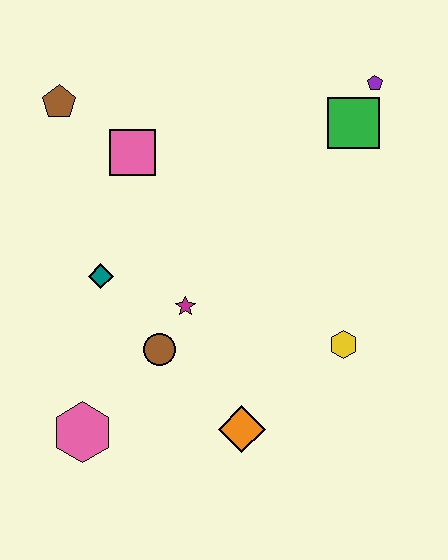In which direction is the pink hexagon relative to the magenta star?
The pink hexagon is below the magenta star.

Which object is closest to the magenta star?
The brown circle is closest to the magenta star.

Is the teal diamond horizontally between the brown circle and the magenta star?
No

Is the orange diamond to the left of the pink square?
No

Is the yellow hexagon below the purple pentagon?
Yes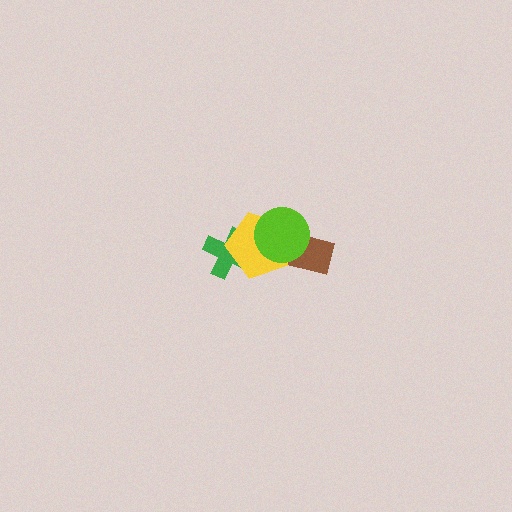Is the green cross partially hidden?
Yes, it is partially covered by another shape.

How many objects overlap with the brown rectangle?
2 objects overlap with the brown rectangle.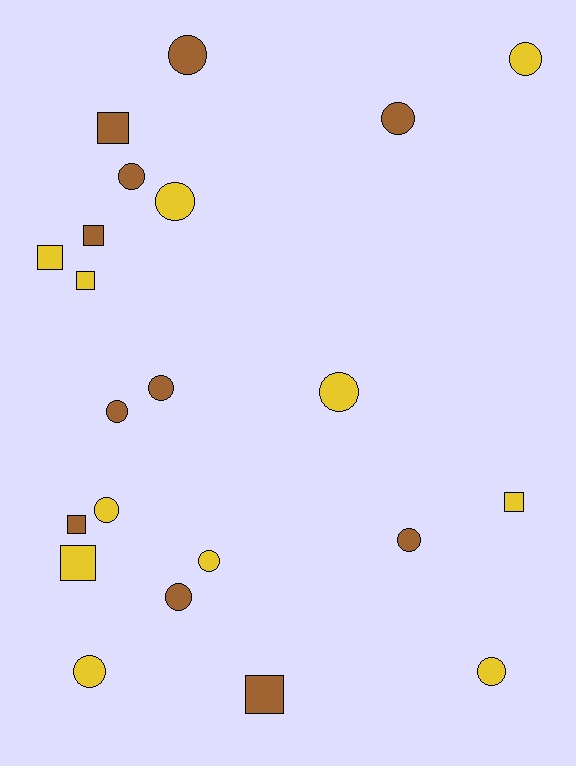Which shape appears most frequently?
Circle, with 14 objects.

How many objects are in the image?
There are 22 objects.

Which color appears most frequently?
Brown, with 11 objects.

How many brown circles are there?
There are 7 brown circles.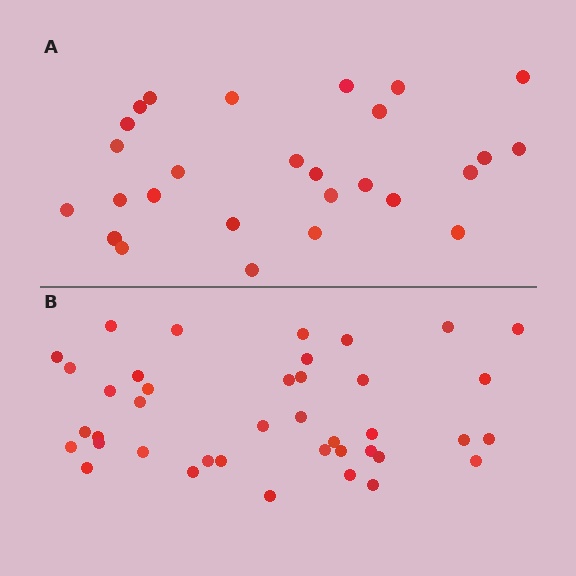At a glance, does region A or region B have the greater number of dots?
Region B (the bottom region) has more dots.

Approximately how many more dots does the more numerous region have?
Region B has approximately 15 more dots than region A.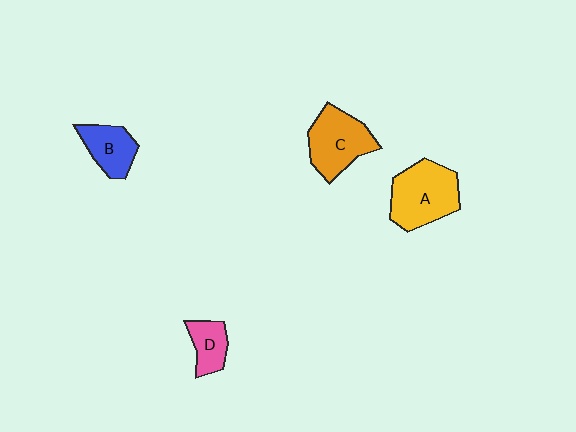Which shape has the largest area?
Shape A (yellow).